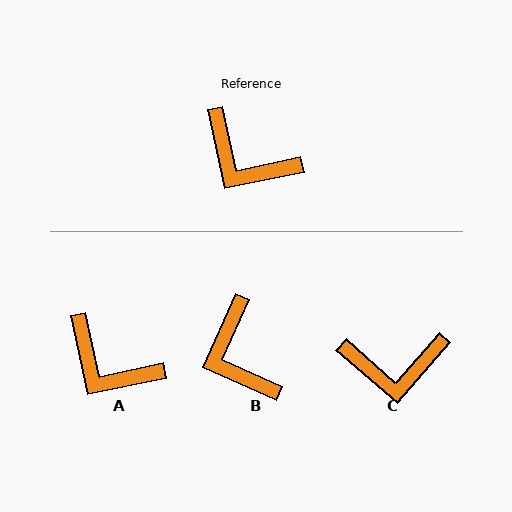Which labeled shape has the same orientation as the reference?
A.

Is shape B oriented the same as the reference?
No, it is off by about 36 degrees.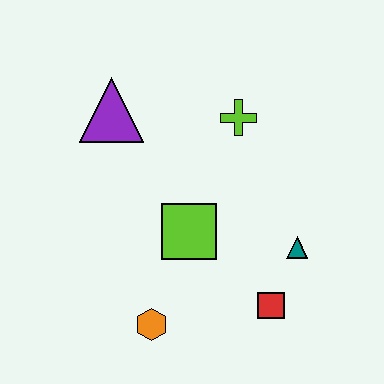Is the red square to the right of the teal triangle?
No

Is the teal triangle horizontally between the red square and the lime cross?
No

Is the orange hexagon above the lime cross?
No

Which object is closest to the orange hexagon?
The lime square is closest to the orange hexagon.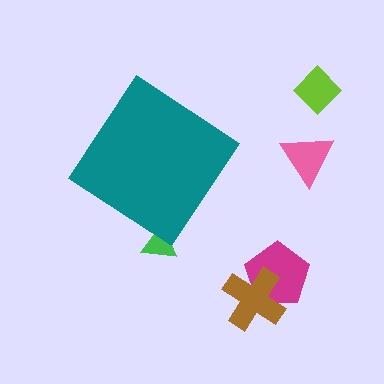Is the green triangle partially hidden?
Yes, the green triangle is partially hidden behind the teal diamond.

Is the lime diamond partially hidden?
No, the lime diamond is fully visible.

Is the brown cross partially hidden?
No, the brown cross is fully visible.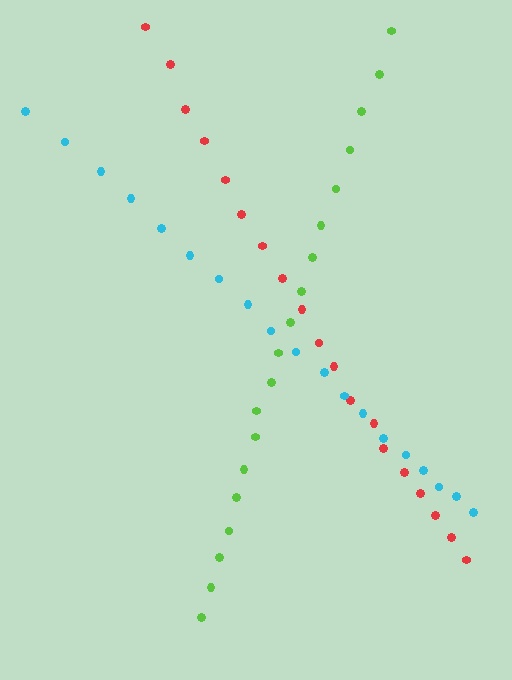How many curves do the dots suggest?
There are 3 distinct paths.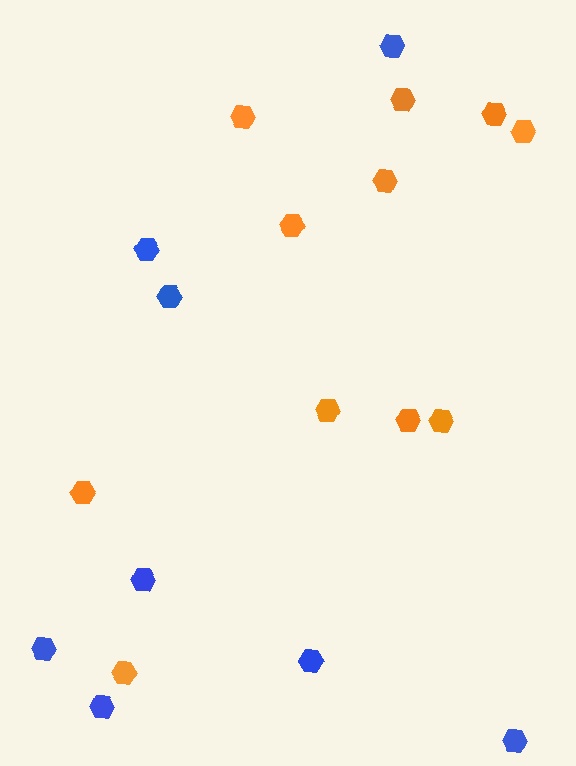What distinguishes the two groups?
There are 2 groups: one group of blue hexagons (8) and one group of orange hexagons (11).